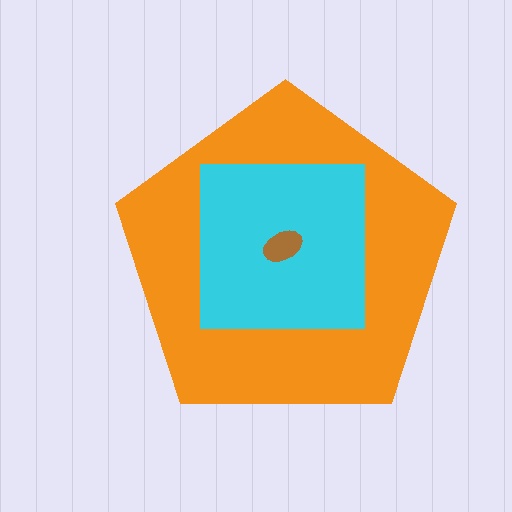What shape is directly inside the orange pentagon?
The cyan square.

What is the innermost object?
The brown ellipse.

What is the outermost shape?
The orange pentagon.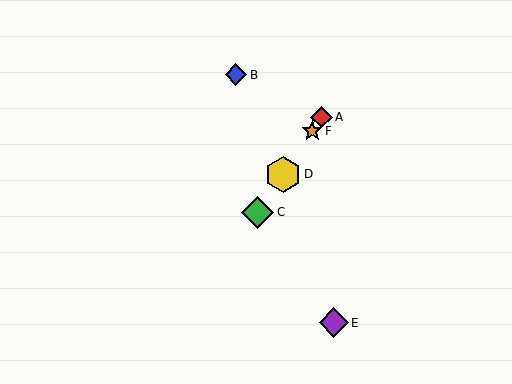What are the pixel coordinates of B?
Object B is at (236, 75).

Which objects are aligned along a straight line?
Objects A, C, D, F are aligned along a straight line.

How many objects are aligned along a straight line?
4 objects (A, C, D, F) are aligned along a straight line.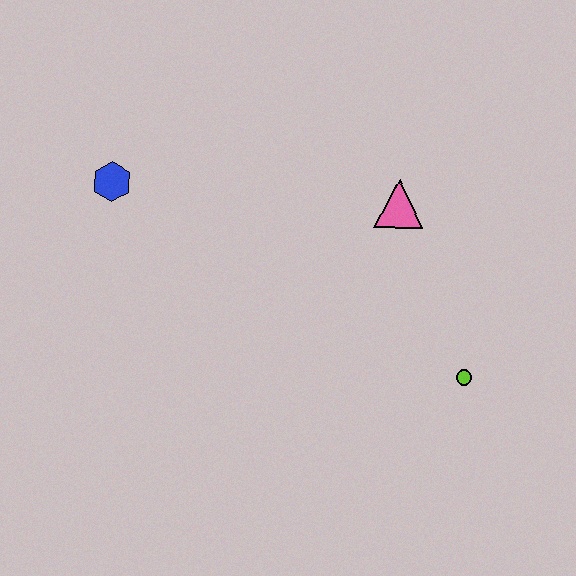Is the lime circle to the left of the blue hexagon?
No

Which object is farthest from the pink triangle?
The blue hexagon is farthest from the pink triangle.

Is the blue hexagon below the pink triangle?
No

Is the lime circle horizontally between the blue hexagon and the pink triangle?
No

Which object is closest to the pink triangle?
The lime circle is closest to the pink triangle.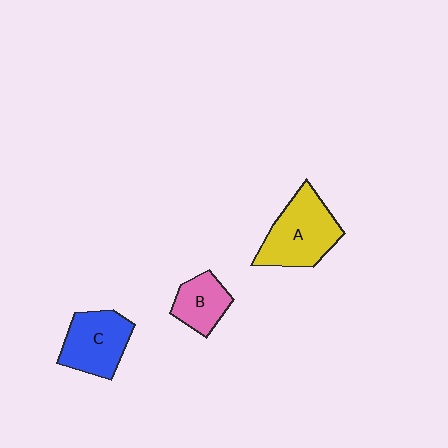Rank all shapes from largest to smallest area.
From largest to smallest: A (yellow), C (blue), B (pink).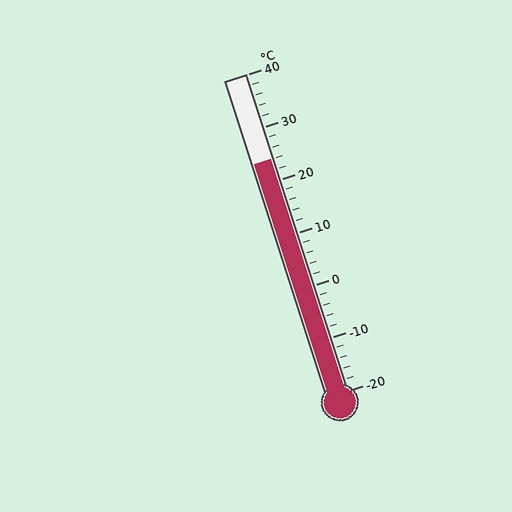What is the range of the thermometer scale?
The thermometer scale ranges from -20°C to 40°C.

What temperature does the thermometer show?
The thermometer shows approximately 24°C.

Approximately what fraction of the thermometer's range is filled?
The thermometer is filled to approximately 75% of its range.